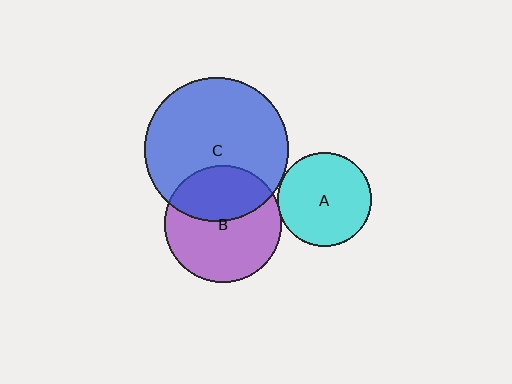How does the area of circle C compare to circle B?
Approximately 1.5 times.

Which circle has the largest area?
Circle C (blue).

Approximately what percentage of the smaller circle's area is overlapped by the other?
Approximately 5%.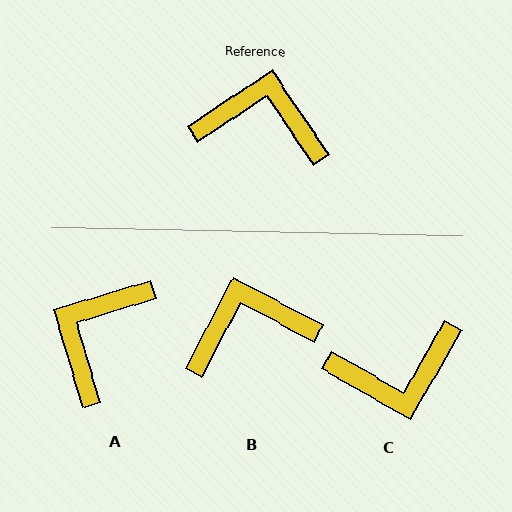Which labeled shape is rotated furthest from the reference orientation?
C, about 153 degrees away.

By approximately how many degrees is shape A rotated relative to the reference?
Approximately 73 degrees counter-clockwise.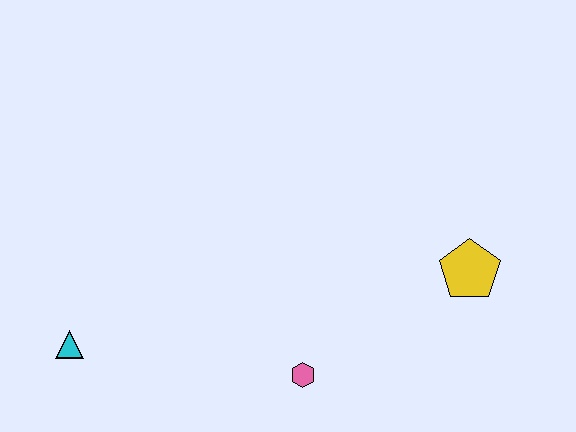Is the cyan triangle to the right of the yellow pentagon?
No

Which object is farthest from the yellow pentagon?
The cyan triangle is farthest from the yellow pentagon.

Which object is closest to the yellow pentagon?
The pink hexagon is closest to the yellow pentagon.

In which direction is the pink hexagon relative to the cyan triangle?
The pink hexagon is to the right of the cyan triangle.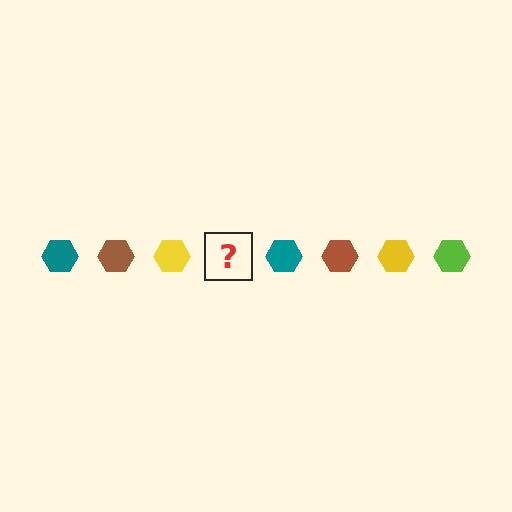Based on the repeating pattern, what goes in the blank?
The blank should be a lime hexagon.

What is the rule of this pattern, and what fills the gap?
The rule is that the pattern cycles through teal, brown, yellow, lime hexagons. The gap should be filled with a lime hexagon.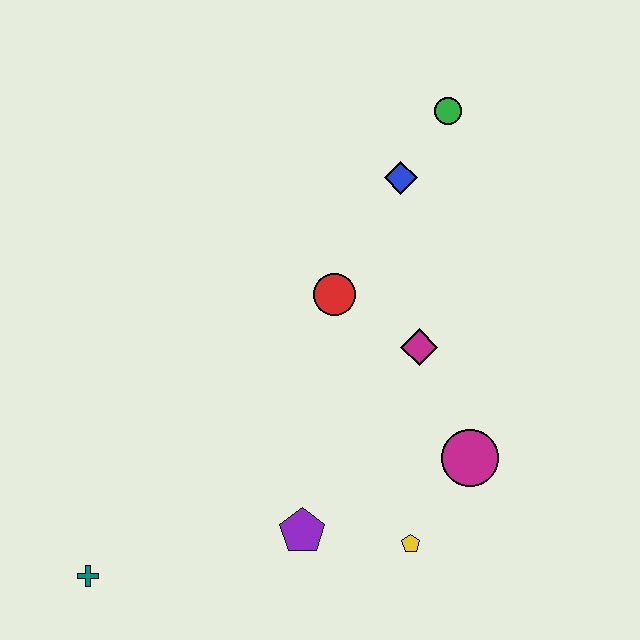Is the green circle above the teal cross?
Yes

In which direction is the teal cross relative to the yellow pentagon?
The teal cross is to the left of the yellow pentagon.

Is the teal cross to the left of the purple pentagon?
Yes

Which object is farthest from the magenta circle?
The teal cross is farthest from the magenta circle.